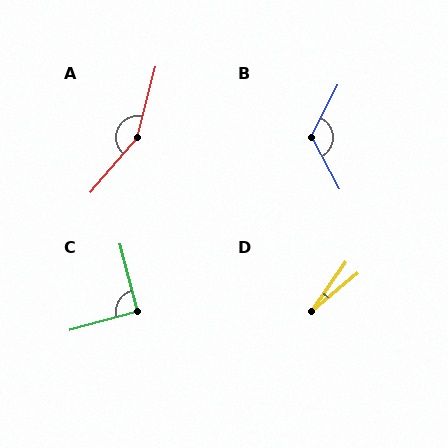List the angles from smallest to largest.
D (16°), C (90°), B (125°), A (154°).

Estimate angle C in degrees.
Approximately 90 degrees.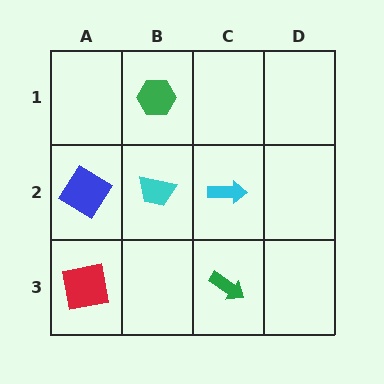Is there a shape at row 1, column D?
No, that cell is empty.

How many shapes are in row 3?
2 shapes.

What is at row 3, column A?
A red square.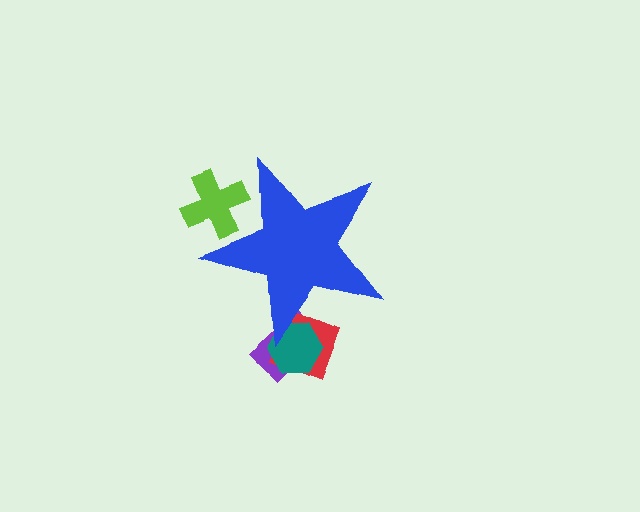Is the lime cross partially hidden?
Yes, the lime cross is partially hidden behind the blue star.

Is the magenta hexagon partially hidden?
Yes, the magenta hexagon is partially hidden behind the blue star.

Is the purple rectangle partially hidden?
Yes, the purple rectangle is partially hidden behind the blue star.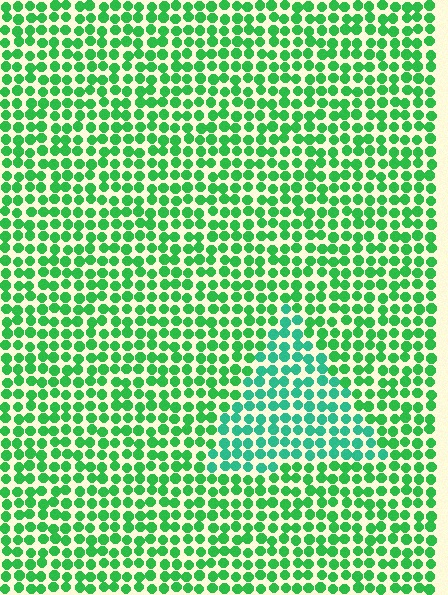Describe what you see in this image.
The image is filled with small green elements in a uniform arrangement. A triangle-shaped region is visible where the elements are tinted to a slightly different hue, forming a subtle color boundary.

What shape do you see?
I see a triangle.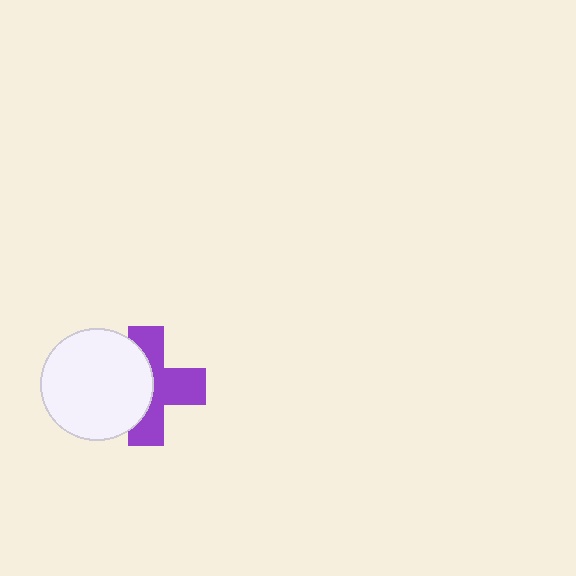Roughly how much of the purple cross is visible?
About half of it is visible (roughly 55%).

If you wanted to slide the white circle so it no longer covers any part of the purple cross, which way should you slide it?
Slide it left — that is the most direct way to separate the two shapes.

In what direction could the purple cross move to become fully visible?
The purple cross could move right. That would shift it out from behind the white circle entirely.